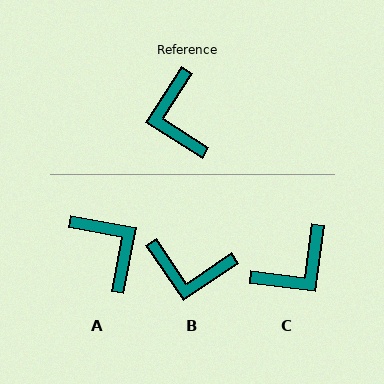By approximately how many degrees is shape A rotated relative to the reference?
Approximately 158 degrees clockwise.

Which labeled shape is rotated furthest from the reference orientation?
A, about 158 degrees away.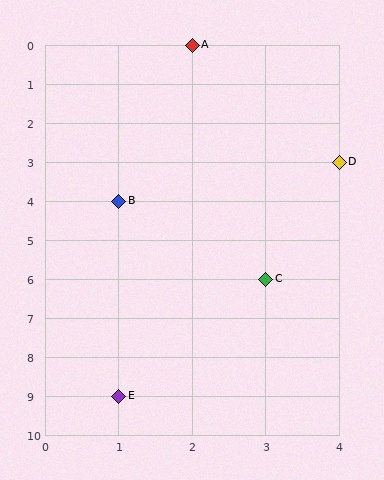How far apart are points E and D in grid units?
Points E and D are 3 columns and 6 rows apart (about 6.7 grid units diagonally).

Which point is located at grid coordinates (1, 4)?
Point B is at (1, 4).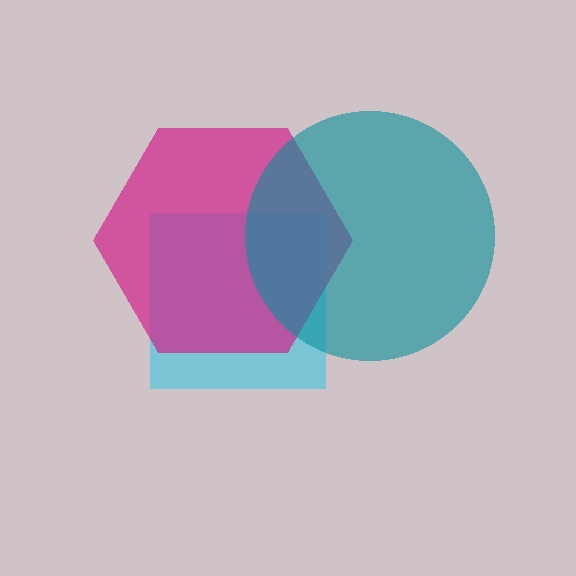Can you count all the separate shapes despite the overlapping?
Yes, there are 3 separate shapes.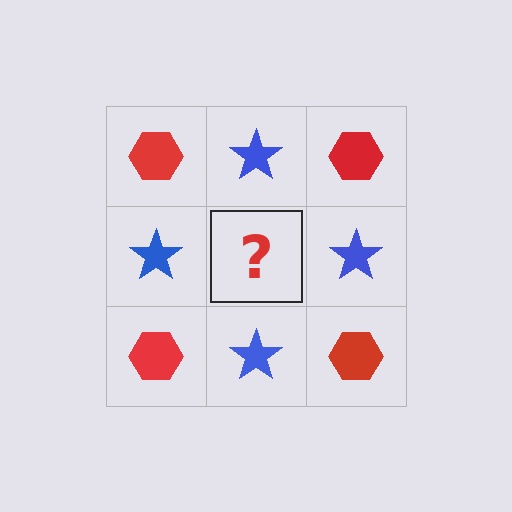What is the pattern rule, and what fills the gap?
The rule is that it alternates red hexagon and blue star in a checkerboard pattern. The gap should be filled with a red hexagon.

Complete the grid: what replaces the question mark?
The question mark should be replaced with a red hexagon.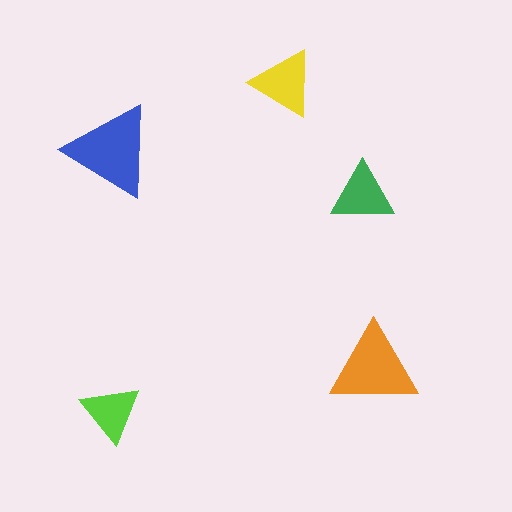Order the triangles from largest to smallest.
the blue one, the orange one, the yellow one, the green one, the lime one.